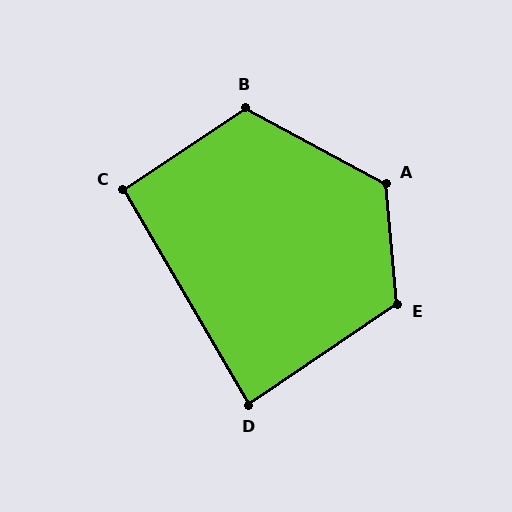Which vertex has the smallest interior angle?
D, at approximately 86 degrees.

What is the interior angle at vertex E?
Approximately 119 degrees (obtuse).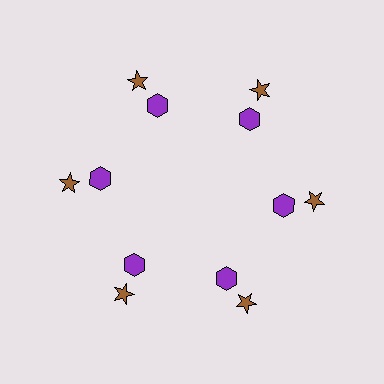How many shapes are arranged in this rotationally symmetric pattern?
There are 12 shapes, arranged in 6 groups of 2.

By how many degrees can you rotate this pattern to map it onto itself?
The pattern maps onto itself every 60 degrees of rotation.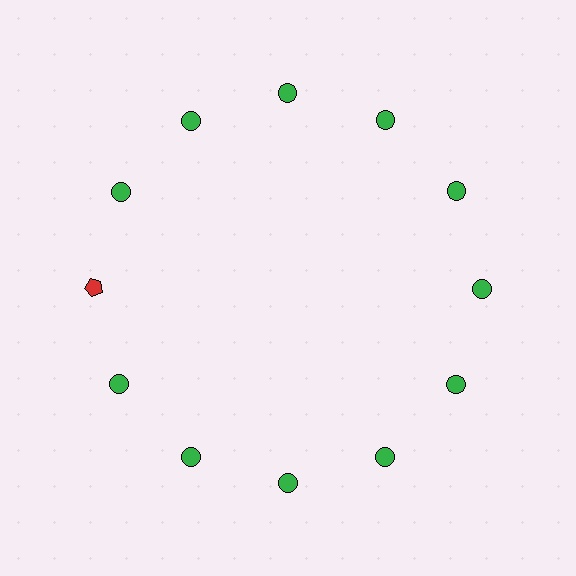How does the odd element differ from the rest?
It differs in both color (red instead of green) and shape (pentagon instead of circle).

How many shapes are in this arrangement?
There are 12 shapes arranged in a ring pattern.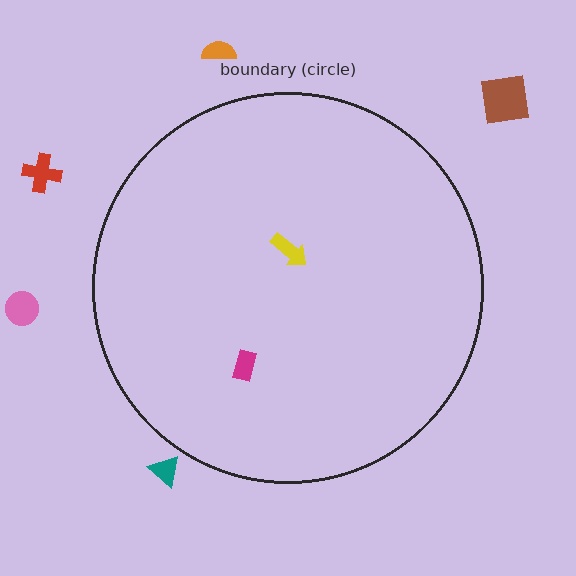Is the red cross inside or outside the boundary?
Outside.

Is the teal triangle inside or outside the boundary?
Outside.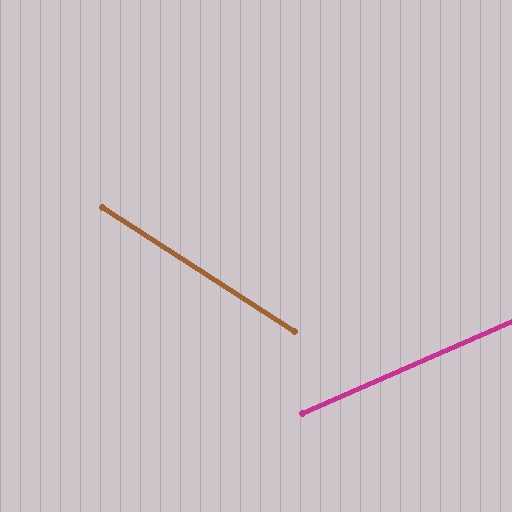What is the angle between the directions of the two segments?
Approximately 57 degrees.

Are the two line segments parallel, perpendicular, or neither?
Neither parallel nor perpendicular — they differ by about 57°.